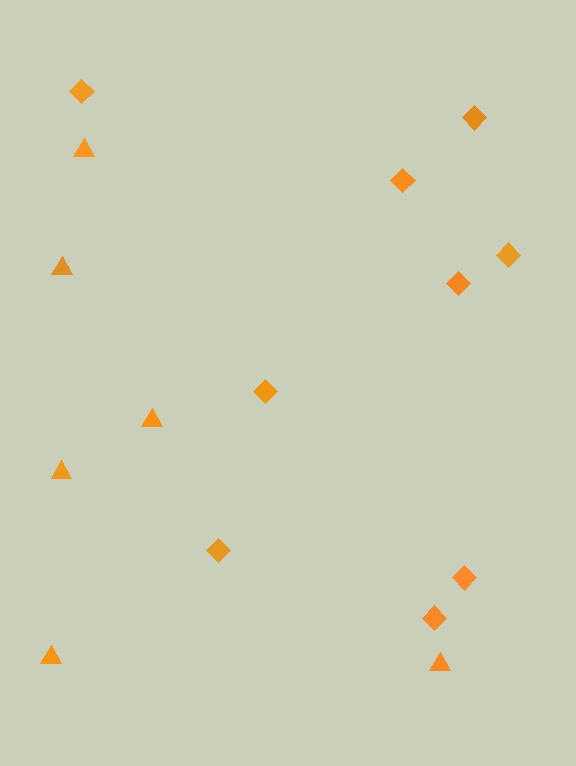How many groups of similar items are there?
There are 2 groups: one group of diamonds (9) and one group of triangles (6).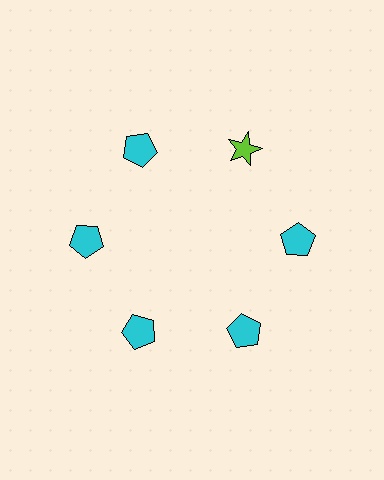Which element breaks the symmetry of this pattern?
The lime star at roughly the 1 o'clock position breaks the symmetry. All other shapes are cyan pentagons.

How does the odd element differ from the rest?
It differs in both color (lime instead of cyan) and shape (star instead of pentagon).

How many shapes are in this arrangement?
There are 6 shapes arranged in a ring pattern.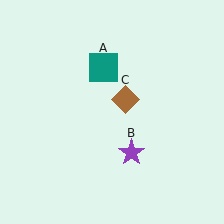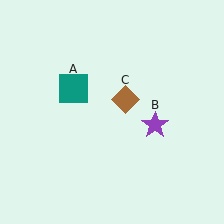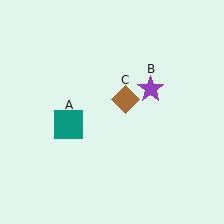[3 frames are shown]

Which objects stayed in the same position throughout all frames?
Brown diamond (object C) remained stationary.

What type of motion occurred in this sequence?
The teal square (object A), purple star (object B) rotated counterclockwise around the center of the scene.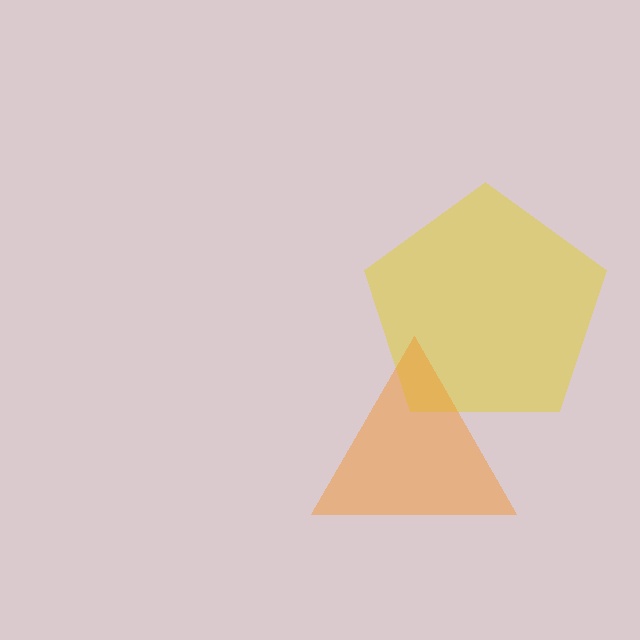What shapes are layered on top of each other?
The layered shapes are: a yellow pentagon, an orange triangle.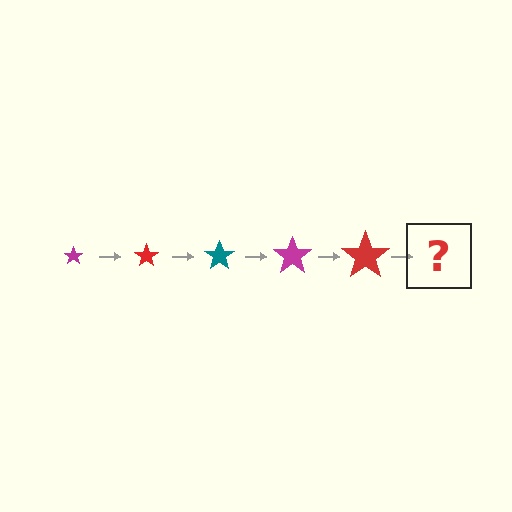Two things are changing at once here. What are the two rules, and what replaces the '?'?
The two rules are that the star grows larger each step and the color cycles through magenta, red, and teal. The '?' should be a teal star, larger than the previous one.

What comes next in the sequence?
The next element should be a teal star, larger than the previous one.